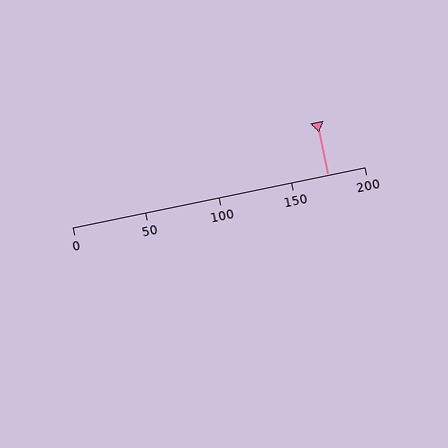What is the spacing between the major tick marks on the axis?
The major ticks are spaced 50 apart.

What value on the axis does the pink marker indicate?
The marker indicates approximately 175.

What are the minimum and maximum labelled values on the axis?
The axis runs from 0 to 200.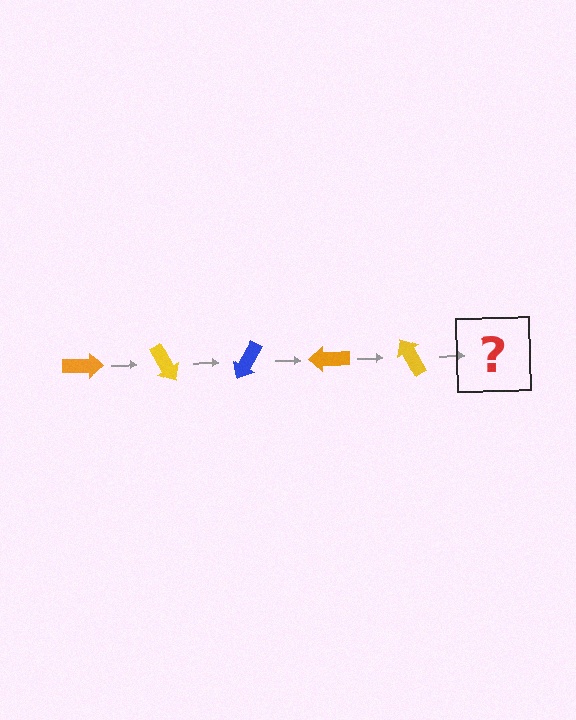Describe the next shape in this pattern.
It should be a blue arrow, rotated 300 degrees from the start.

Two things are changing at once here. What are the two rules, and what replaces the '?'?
The two rules are that it rotates 60 degrees each step and the color cycles through orange, yellow, and blue. The '?' should be a blue arrow, rotated 300 degrees from the start.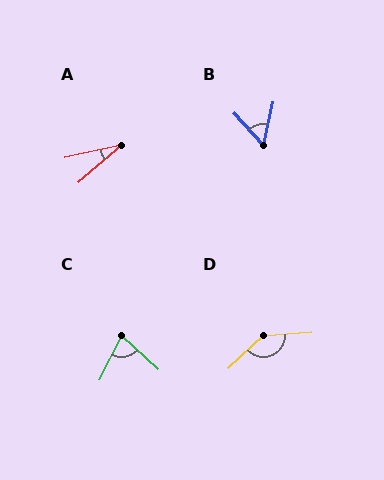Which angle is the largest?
D, at approximately 140 degrees.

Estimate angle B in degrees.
Approximately 55 degrees.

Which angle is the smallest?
A, at approximately 28 degrees.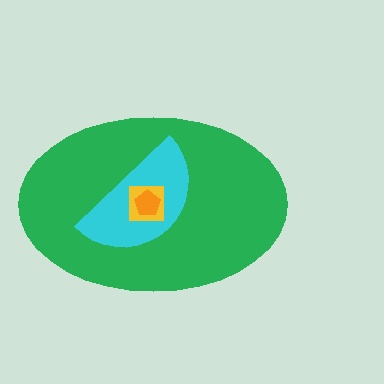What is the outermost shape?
The green ellipse.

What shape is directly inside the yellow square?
The orange pentagon.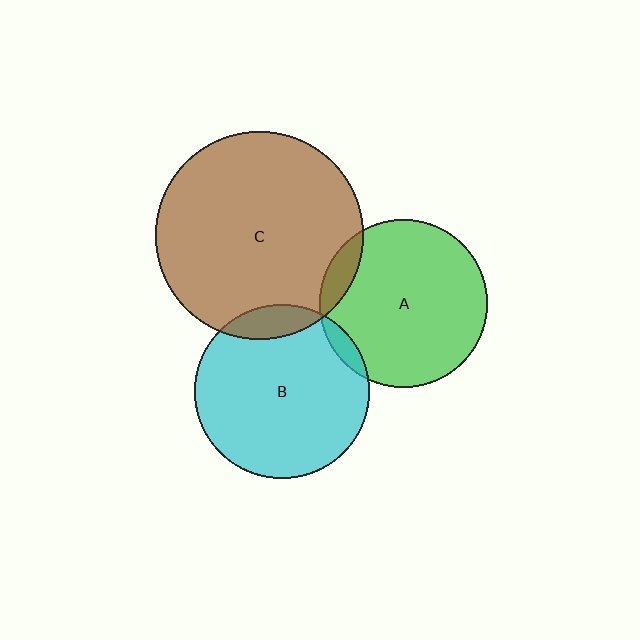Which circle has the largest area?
Circle C (brown).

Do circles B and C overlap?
Yes.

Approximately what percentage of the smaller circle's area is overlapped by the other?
Approximately 10%.